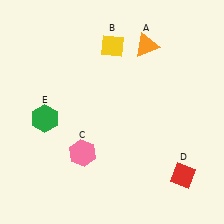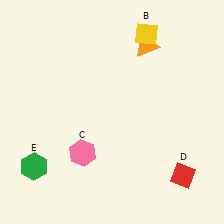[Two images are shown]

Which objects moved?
The objects that moved are: the yellow diamond (B), the green hexagon (E).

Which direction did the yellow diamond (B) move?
The yellow diamond (B) moved right.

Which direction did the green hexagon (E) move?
The green hexagon (E) moved down.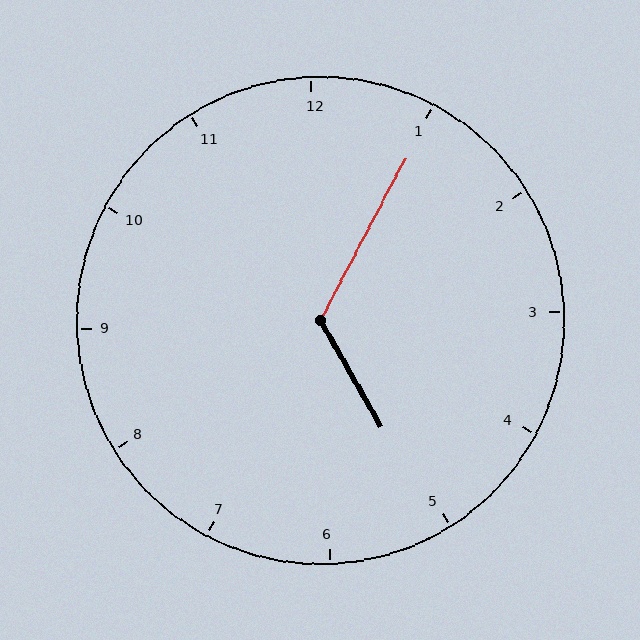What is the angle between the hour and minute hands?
Approximately 122 degrees.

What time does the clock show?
5:05.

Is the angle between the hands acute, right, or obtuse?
It is obtuse.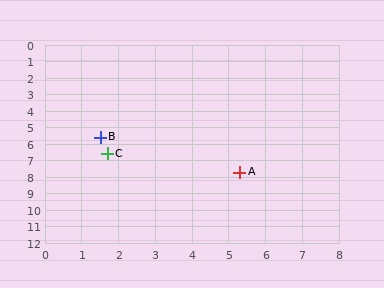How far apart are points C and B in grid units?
Points C and B are about 1.0 grid units apart.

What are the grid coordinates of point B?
Point B is at approximately (1.5, 5.6).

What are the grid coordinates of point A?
Point A is at approximately (5.3, 7.7).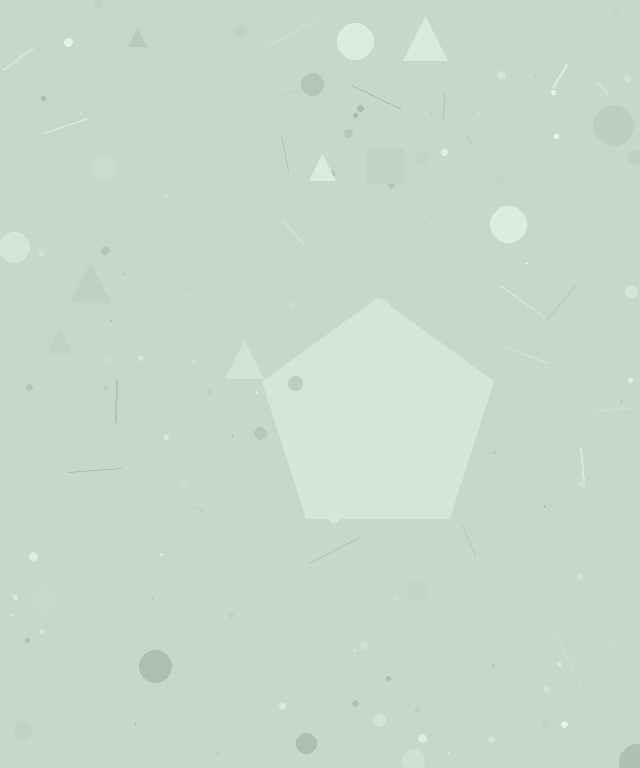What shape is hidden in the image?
A pentagon is hidden in the image.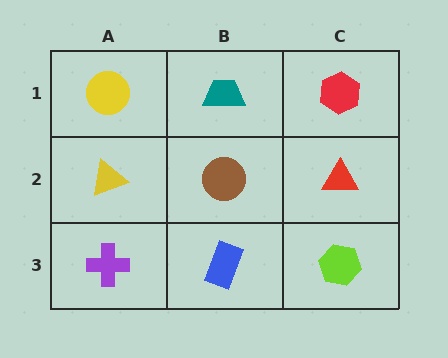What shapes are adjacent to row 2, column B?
A teal trapezoid (row 1, column B), a blue rectangle (row 3, column B), a yellow triangle (row 2, column A), a red triangle (row 2, column C).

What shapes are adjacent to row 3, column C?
A red triangle (row 2, column C), a blue rectangle (row 3, column B).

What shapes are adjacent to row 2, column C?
A red hexagon (row 1, column C), a lime hexagon (row 3, column C), a brown circle (row 2, column B).